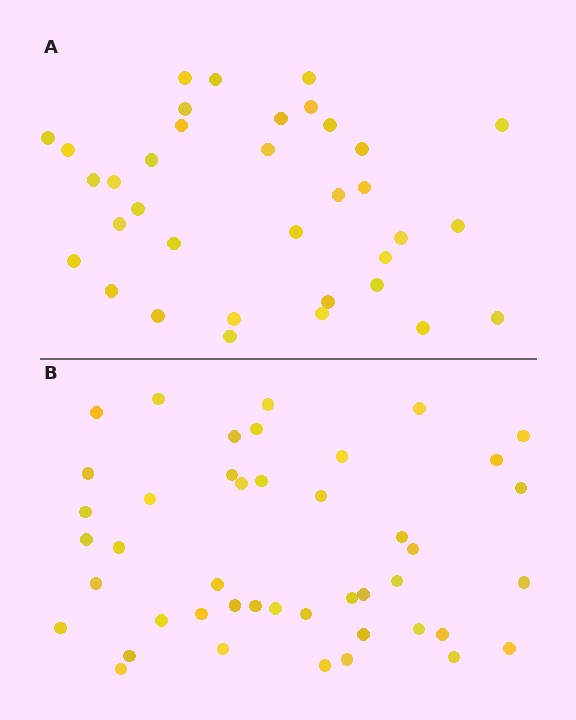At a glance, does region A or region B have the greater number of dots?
Region B (the bottom region) has more dots.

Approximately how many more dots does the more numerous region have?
Region B has roughly 8 or so more dots than region A.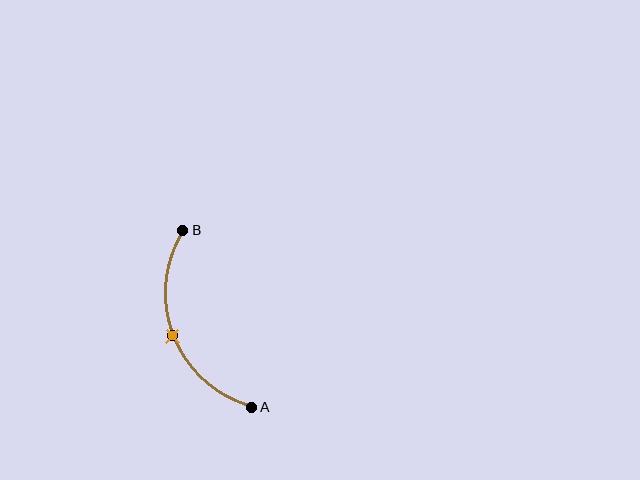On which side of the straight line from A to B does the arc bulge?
The arc bulges to the left of the straight line connecting A and B.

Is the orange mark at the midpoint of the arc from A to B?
Yes. The orange mark lies on the arc at equal arc-length from both A and B — it is the arc midpoint.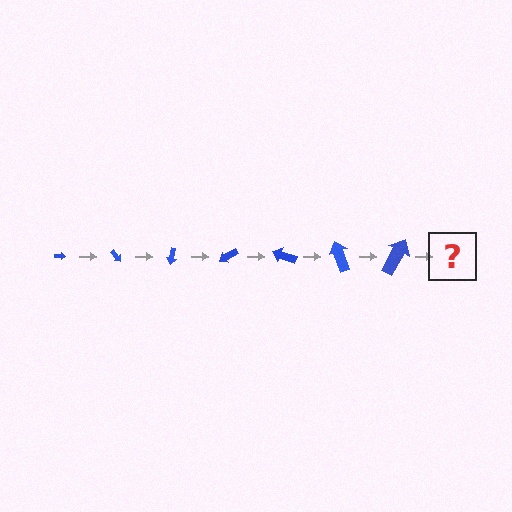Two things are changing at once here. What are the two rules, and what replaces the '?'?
The two rules are that the arrow grows larger each step and it rotates 50 degrees each step. The '?' should be an arrow, larger than the previous one and rotated 350 degrees from the start.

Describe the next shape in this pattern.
It should be an arrow, larger than the previous one and rotated 350 degrees from the start.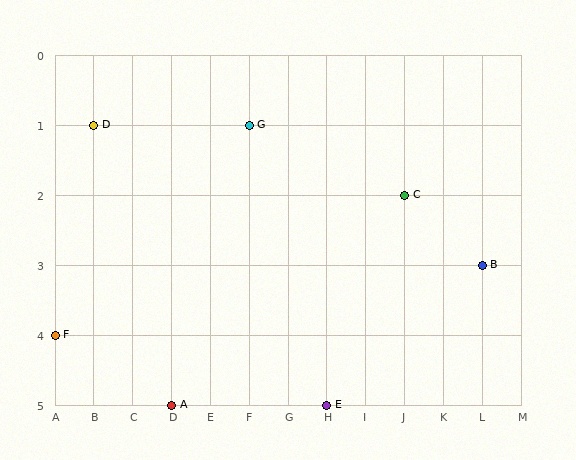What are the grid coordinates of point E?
Point E is at grid coordinates (H, 5).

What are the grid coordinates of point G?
Point G is at grid coordinates (F, 1).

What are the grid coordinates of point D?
Point D is at grid coordinates (B, 1).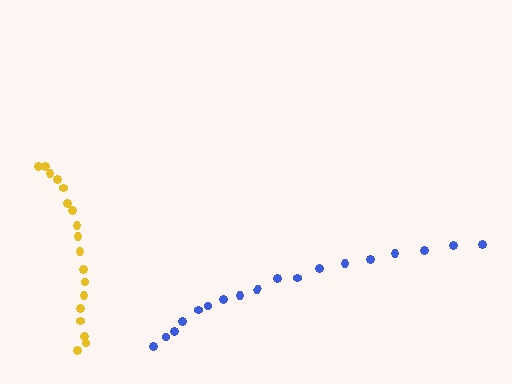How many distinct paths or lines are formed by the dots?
There are 2 distinct paths.